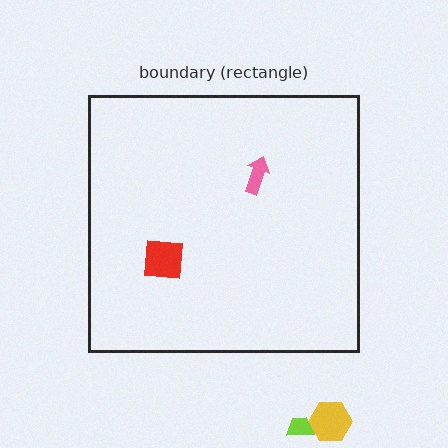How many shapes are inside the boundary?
2 inside, 2 outside.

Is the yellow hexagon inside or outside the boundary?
Outside.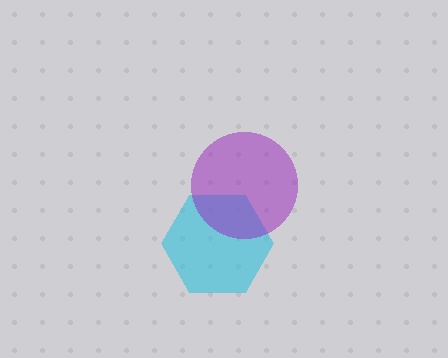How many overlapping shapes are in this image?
There are 2 overlapping shapes in the image.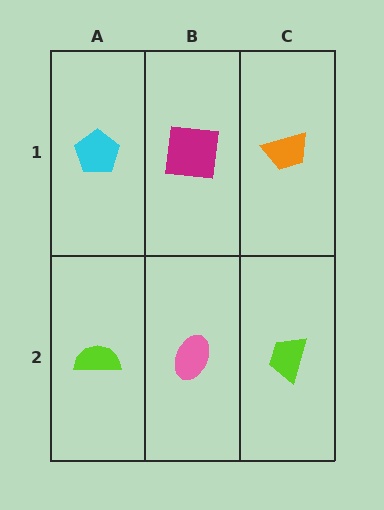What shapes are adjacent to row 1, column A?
A lime semicircle (row 2, column A), a magenta square (row 1, column B).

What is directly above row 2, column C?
An orange trapezoid.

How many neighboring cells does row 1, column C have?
2.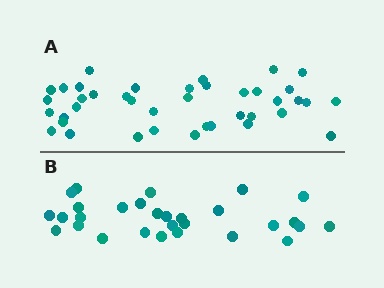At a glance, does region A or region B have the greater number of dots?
Region A (the top region) has more dots.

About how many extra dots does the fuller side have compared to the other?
Region A has roughly 12 or so more dots than region B.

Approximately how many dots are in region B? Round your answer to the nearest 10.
About 30 dots. (The exact count is 29, which rounds to 30.)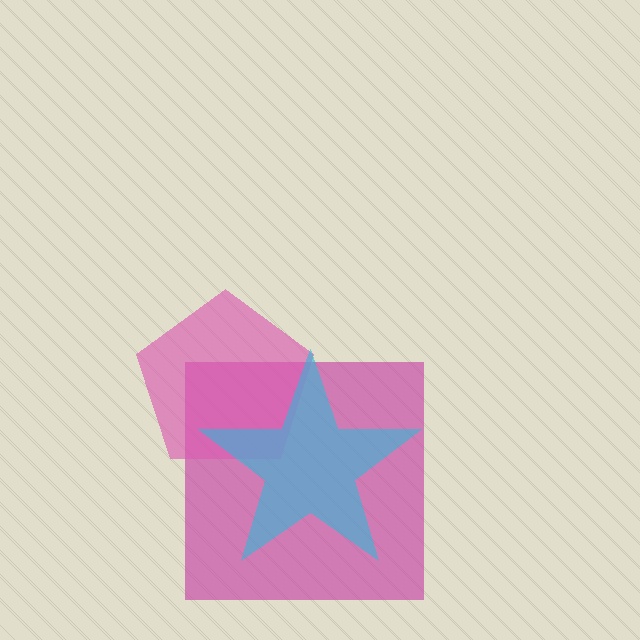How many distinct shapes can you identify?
There are 3 distinct shapes: a magenta square, a pink pentagon, a cyan star.